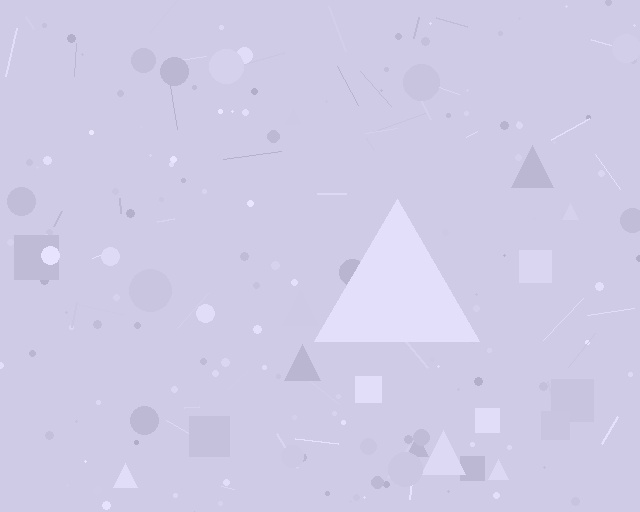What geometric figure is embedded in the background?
A triangle is embedded in the background.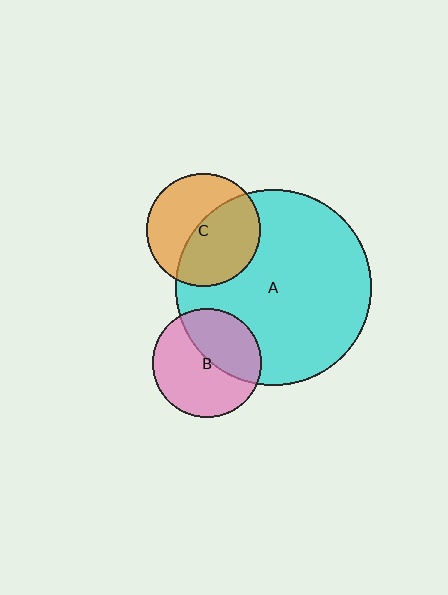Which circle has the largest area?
Circle A (cyan).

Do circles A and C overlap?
Yes.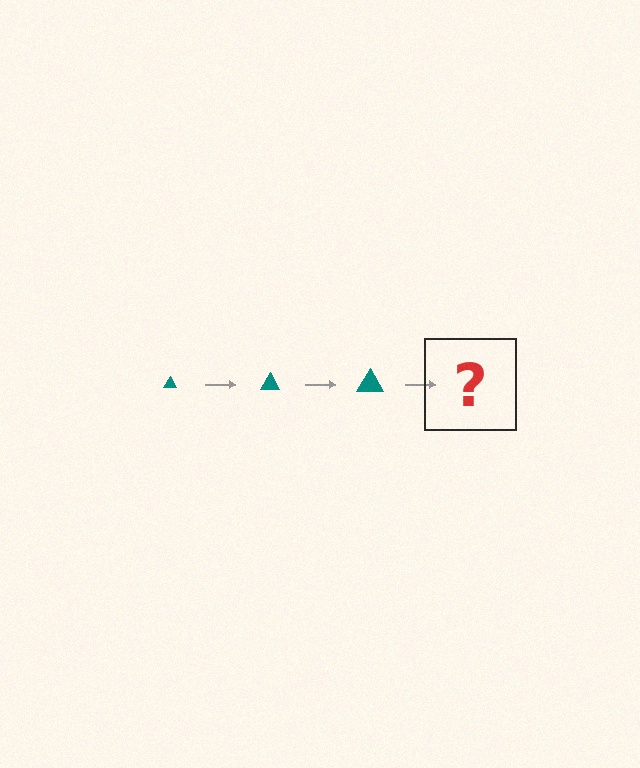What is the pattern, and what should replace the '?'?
The pattern is that the triangle gets progressively larger each step. The '?' should be a teal triangle, larger than the previous one.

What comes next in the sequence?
The next element should be a teal triangle, larger than the previous one.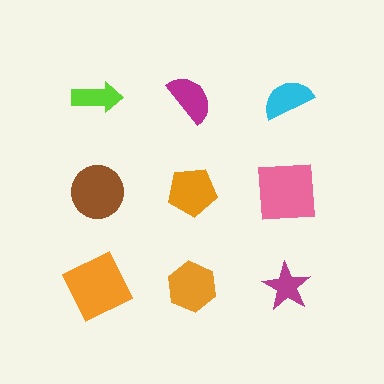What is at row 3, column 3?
A magenta star.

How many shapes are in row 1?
3 shapes.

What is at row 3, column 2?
An orange hexagon.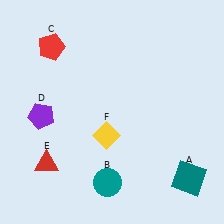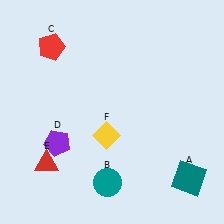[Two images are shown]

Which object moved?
The purple pentagon (D) moved down.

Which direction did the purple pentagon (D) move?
The purple pentagon (D) moved down.